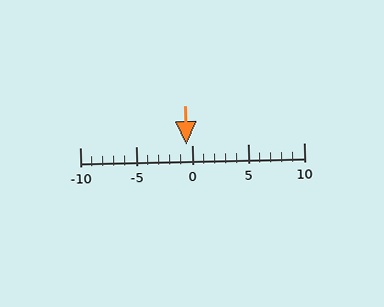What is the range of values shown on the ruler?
The ruler shows values from -10 to 10.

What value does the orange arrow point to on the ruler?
The orange arrow points to approximately 0.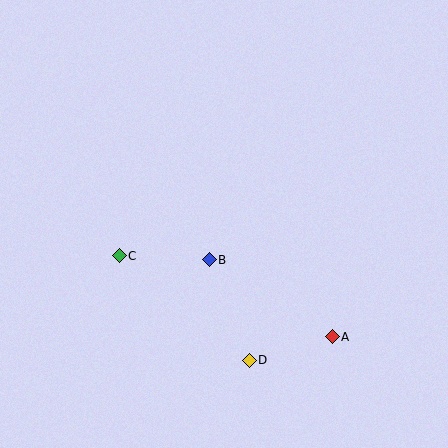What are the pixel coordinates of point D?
Point D is at (249, 360).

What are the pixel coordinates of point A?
Point A is at (332, 337).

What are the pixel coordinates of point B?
Point B is at (209, 260).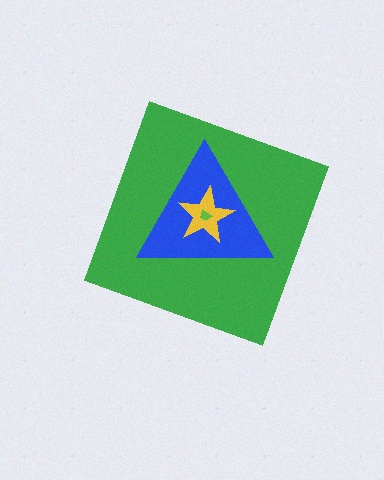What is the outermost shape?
The green diamond.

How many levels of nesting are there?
4.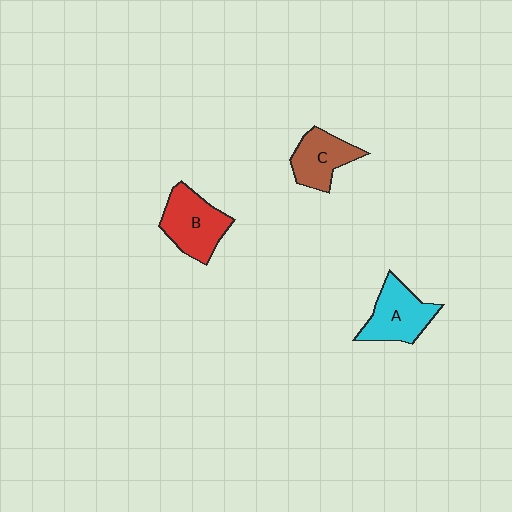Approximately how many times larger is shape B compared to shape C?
Approximately 1.2 times.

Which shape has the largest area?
Shape B (red).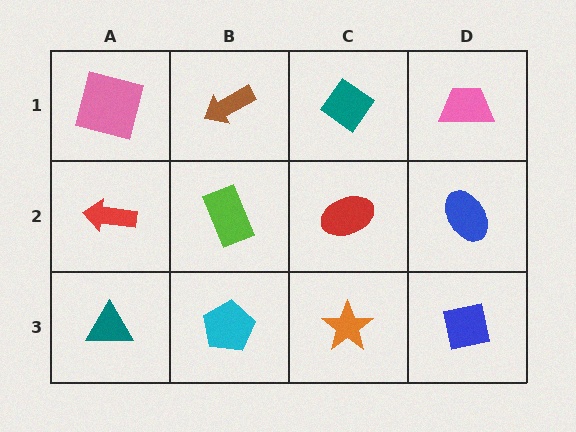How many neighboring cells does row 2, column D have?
3.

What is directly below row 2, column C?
An orange star.